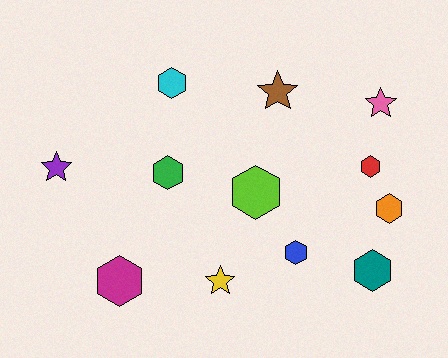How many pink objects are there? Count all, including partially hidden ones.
There is 1 pink object.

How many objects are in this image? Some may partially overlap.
There are 12 objects.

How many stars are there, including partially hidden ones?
There are 4 stars.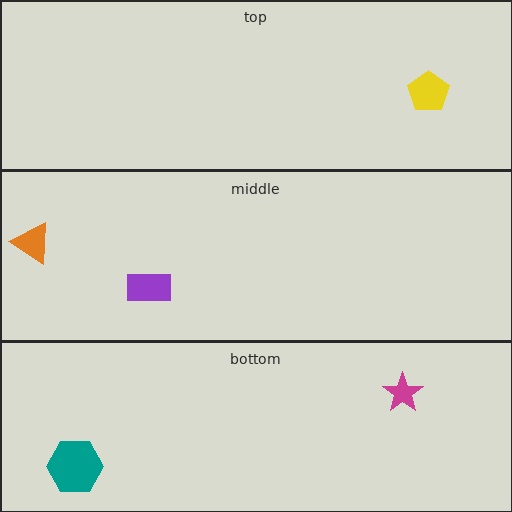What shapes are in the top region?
The yellow pentagon.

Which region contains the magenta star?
The bottom region.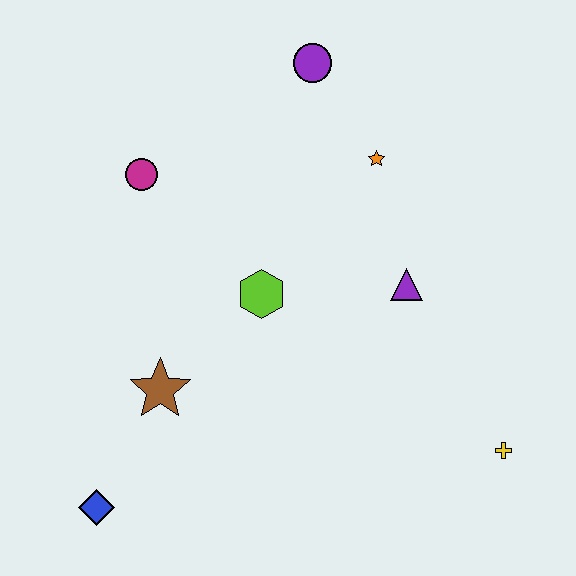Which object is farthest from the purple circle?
The blue diamond is farthest from the purple circle.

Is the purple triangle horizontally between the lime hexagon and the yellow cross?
Yes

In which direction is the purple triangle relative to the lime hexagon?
The purple triangle is to the right of the lime hexagon.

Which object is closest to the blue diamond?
The brown star is closest to the blue diamond.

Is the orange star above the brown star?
Yes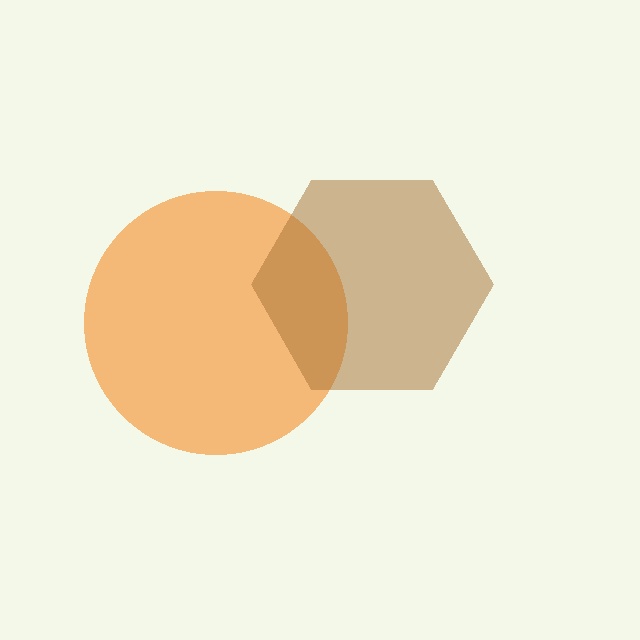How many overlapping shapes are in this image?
There are 2 overlapping shapes in the image.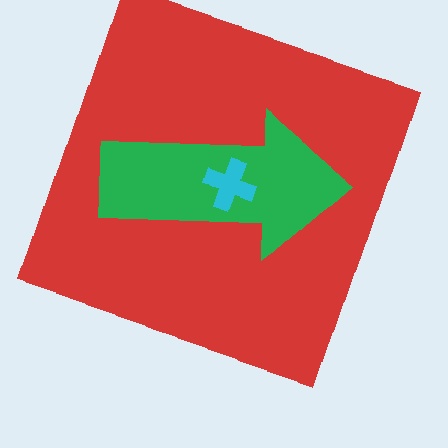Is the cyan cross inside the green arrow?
Yes.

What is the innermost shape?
The cyan cross.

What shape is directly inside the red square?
The green arrow.